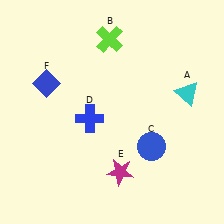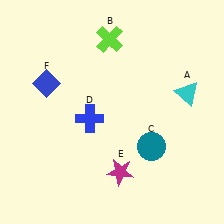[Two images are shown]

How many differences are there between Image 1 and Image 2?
There is 1 difference between the two images.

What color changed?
The circle (C) changed from blue in Image 1 to teal in Image 2.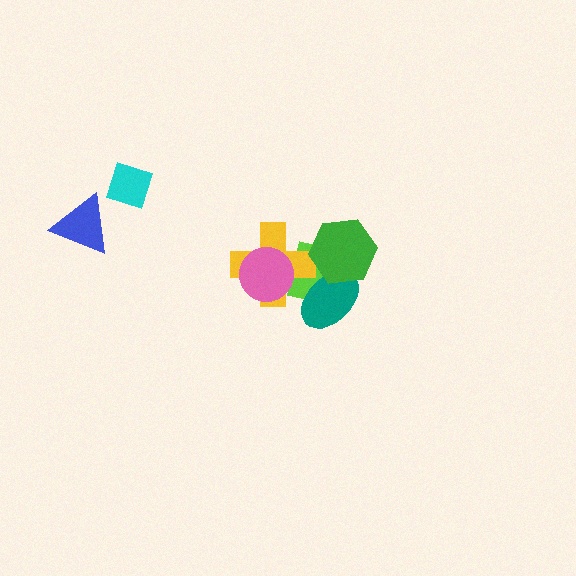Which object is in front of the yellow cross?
The pink circle is in front of the yellow cross.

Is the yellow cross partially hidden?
Yes, it is partially covered by another shape.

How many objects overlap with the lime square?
4 objects overlap with the lime square.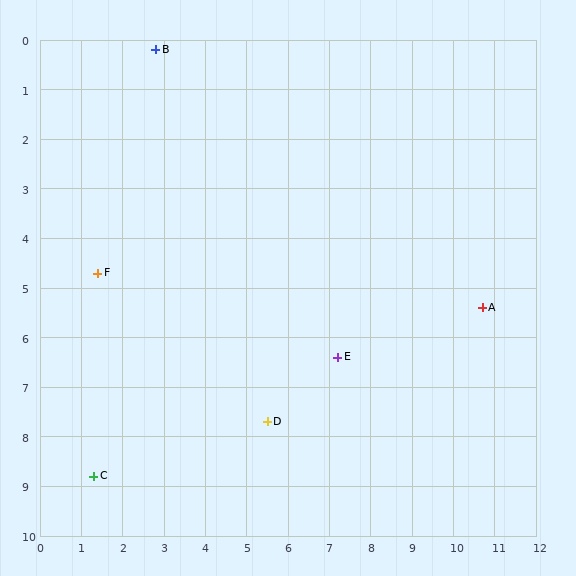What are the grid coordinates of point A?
Point A is at approximately (10.7, 5.4).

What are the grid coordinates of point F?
Point F is at approximately (1.4, 4.7).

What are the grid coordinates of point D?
Point D is at approximately (5.5, 7.7).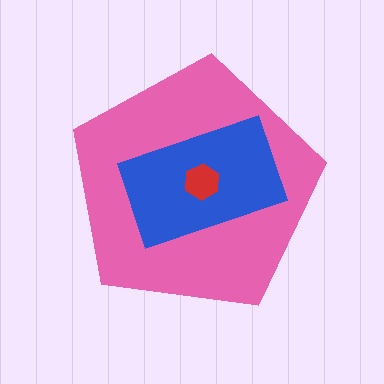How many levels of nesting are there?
3.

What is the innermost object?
The red hexagon.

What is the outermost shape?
The pink pentagon.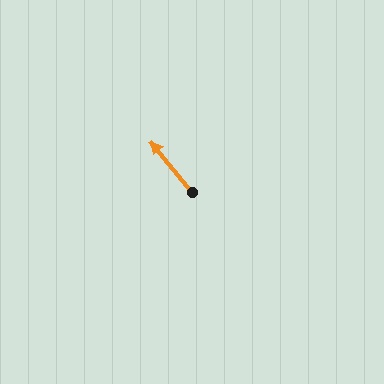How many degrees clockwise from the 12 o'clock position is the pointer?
Approximately 321 degrees.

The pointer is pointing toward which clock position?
Roughly 11 o'clock.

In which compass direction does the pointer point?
Northwest.